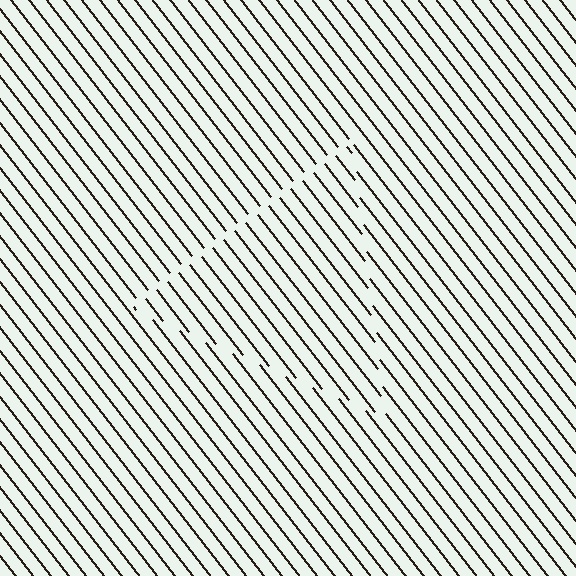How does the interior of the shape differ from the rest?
The interior of the shape contains the same grating, shifted by half a period — the contour is defined by the phase discontinuity where line-ends from the inner and outer gratings abut.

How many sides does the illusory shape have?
3 sides — the line-ends trace a triangle.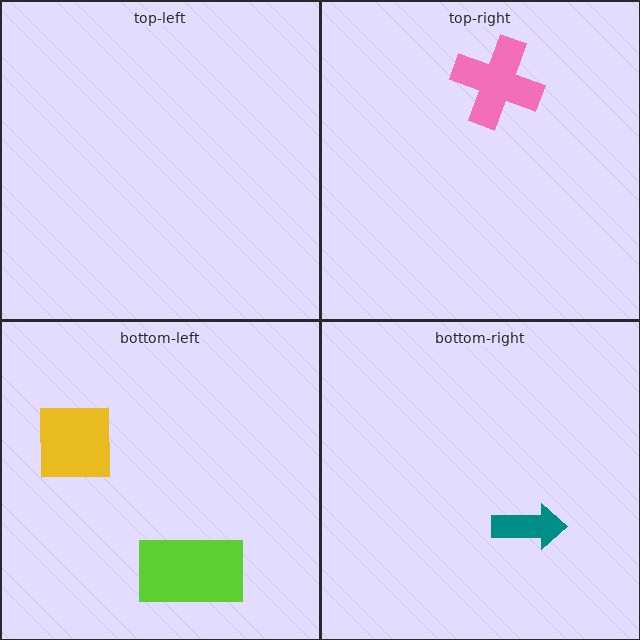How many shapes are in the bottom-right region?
1.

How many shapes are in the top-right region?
1.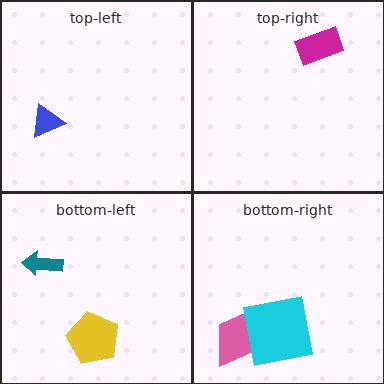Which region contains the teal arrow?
The bottom-left region.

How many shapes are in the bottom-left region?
2.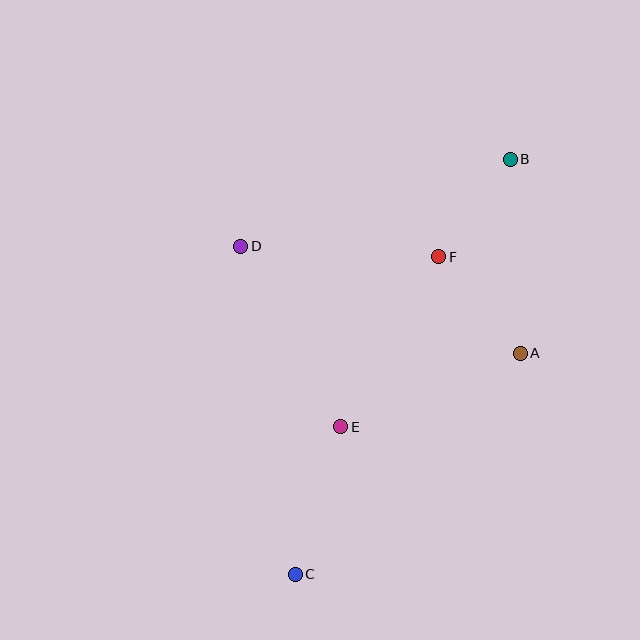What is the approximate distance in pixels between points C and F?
The distance between C and F is approximately 349 pixels.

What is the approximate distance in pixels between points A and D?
The distance between A and D is approximately 299 pixels.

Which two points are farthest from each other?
Points B and C are farthest from each other.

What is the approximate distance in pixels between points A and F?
The distance between A and F is approximately 126 pixels.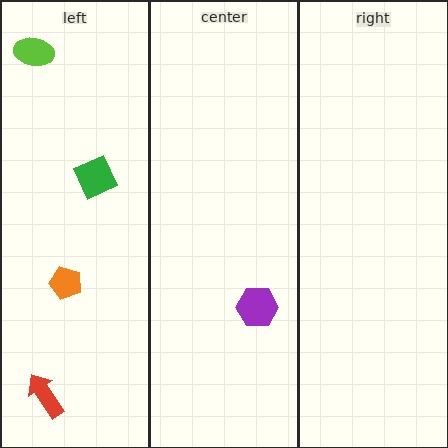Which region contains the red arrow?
The left region.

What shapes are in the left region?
The orange pentagon, the lime ellipse, the green diamond, the red arrow.